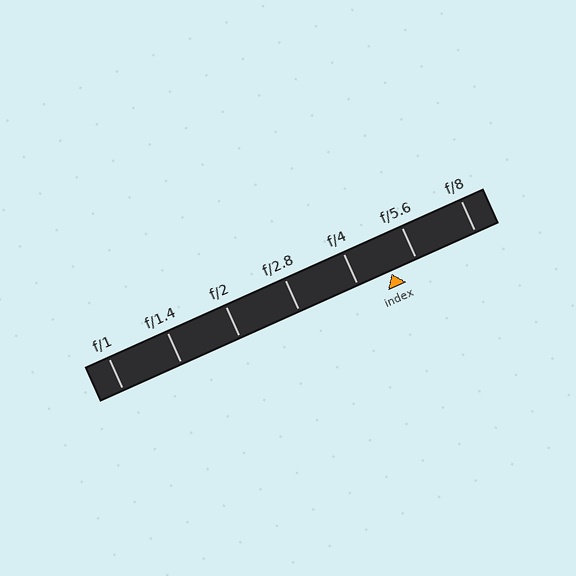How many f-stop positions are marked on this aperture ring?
There are 7 f-stop positions marked.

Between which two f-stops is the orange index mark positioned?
The index mark is between f/4 and f/5.6.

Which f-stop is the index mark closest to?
The index mark is closest to f/5.6.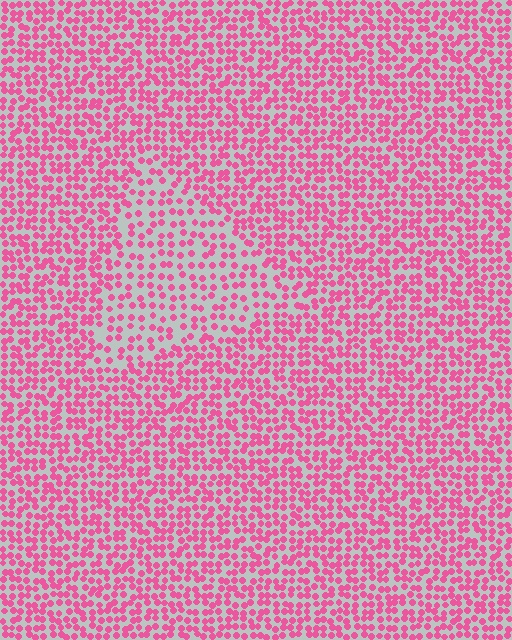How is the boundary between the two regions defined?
The boundary is defined by a change in element density (approximately 1.7x ratio). All elements are the same color, size, and shape.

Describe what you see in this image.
The image contains small pink elements arranged at two different densities. A triangle-shaped region is visible where the elements are less densely packed than the surrounding area.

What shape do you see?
I see a triangle.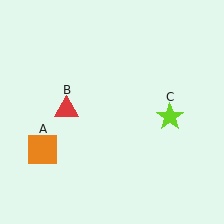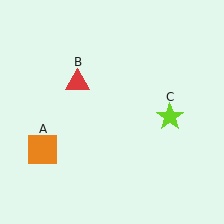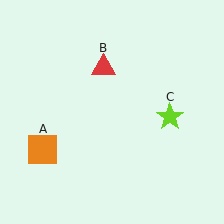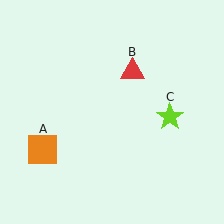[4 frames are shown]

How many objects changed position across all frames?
1 object changed position: red triangle (object B).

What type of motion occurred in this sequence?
The red triangle (object B) rotated clockwise around the center of the scene.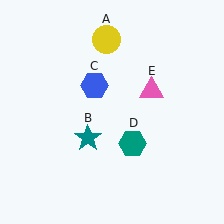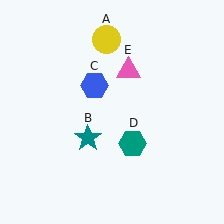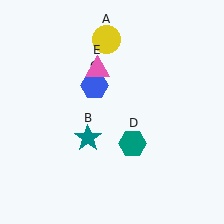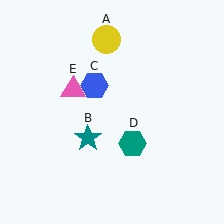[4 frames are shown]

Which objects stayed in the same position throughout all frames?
Yellow circle (object A) and teal star (object B) and blue hexagon (object C) and teal hexagon (object D) remained stationary.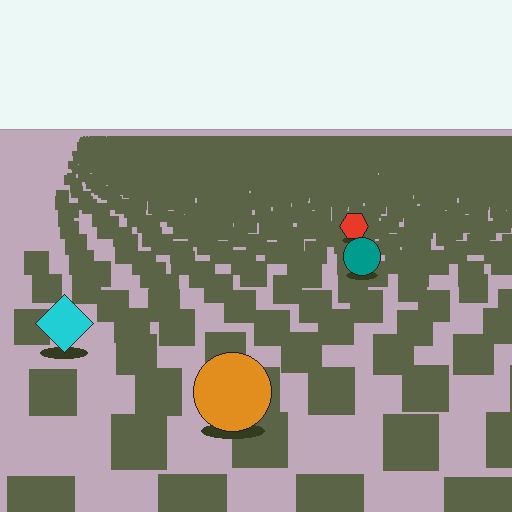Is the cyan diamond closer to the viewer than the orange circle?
No. The orange circle is closer — you can tell from the texture gradient: the ground texture is coarser near it.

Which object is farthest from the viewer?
The red hexagon is farthest from the viewer. It appears smaller and the ground texture around it is denser.